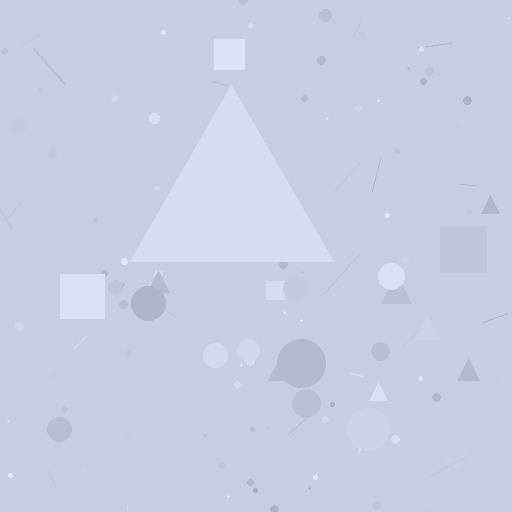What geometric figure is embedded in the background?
A triangle is embedded in the background.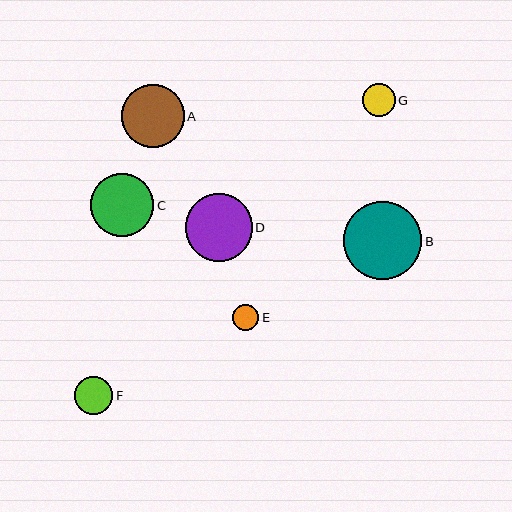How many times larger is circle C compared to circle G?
Circle C is approximately 1.9 times the size of circle G.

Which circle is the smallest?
Circle E is the smallest with a size of approximately 26 pixels.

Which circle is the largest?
Circle B is the largest with a size of approximately 78 pixels.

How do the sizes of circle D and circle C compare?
Circle D and circle C are approximately the same size.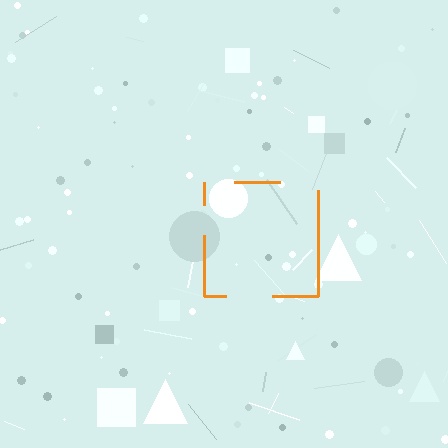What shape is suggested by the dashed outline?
The dashed outline suggests a square.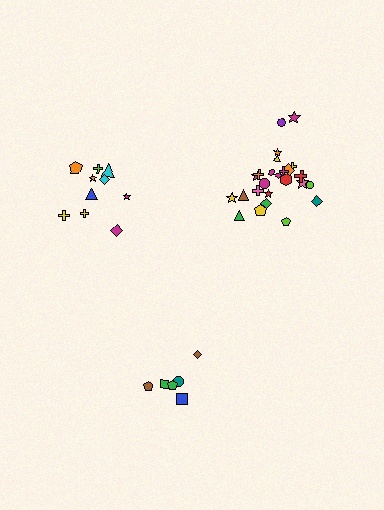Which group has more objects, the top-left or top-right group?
The top-right group.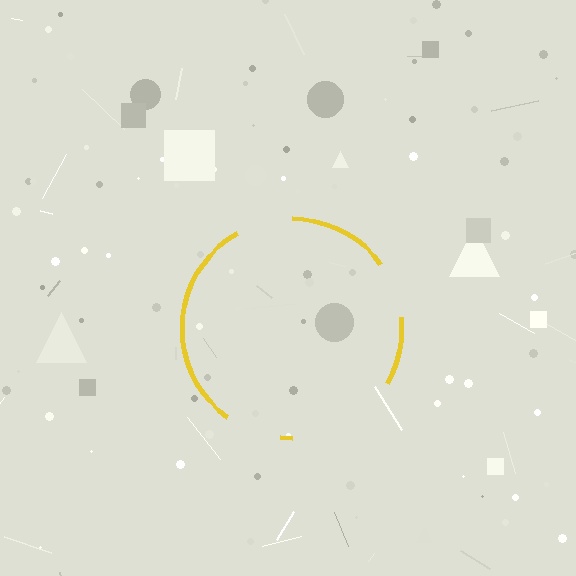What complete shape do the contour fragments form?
The contour fragments form a circle.